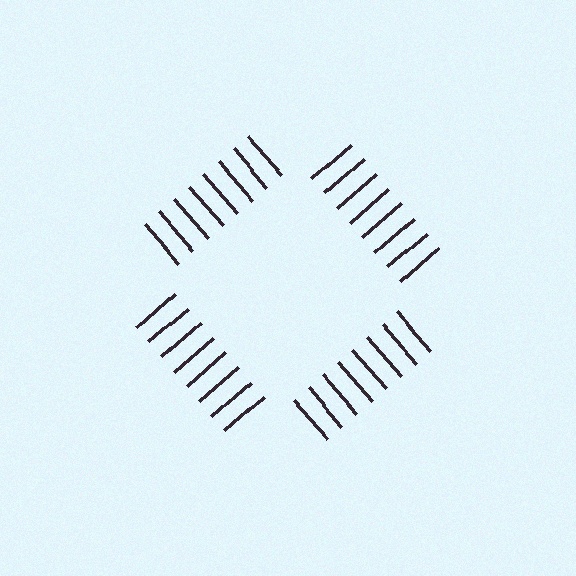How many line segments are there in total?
32 — 8 along each of the 4 edges.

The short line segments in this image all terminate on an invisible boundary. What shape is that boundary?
An illusory square — the line segments terminate on its edges but no continuous stroke is drawn.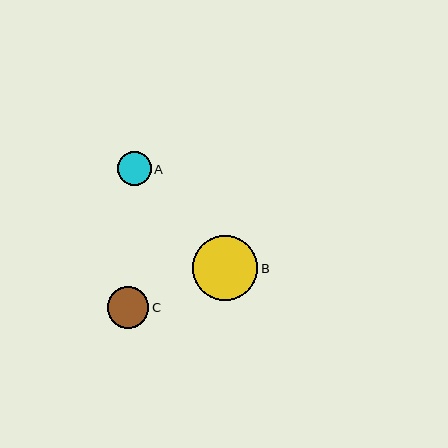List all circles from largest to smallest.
From largest to smallest: B, C, A.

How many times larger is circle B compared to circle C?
Circle B is approximately 1.6 times the size of circle C.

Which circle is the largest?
Circle B is the largest with a size of approximately 65 pixels.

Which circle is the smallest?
Circle A is the smallest with a size of approximately 34 pixels.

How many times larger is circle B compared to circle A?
Circle B is approximately 1.9 times the size of circle A.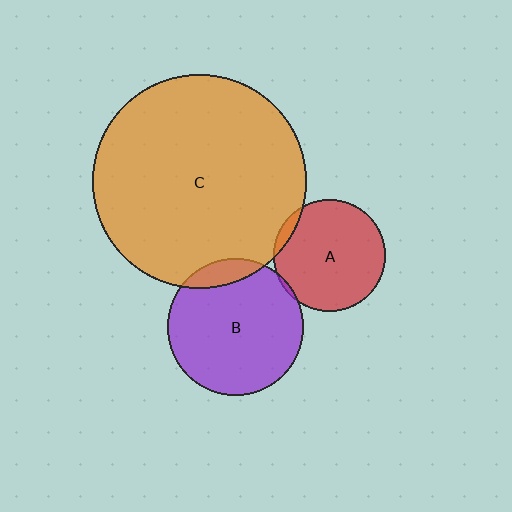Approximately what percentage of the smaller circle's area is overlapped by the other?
Approximately 5%.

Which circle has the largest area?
Circle C (orange).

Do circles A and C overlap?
Yes.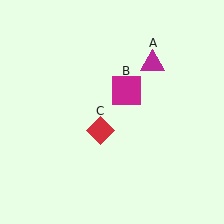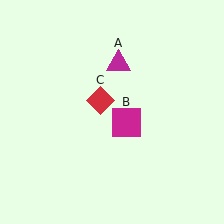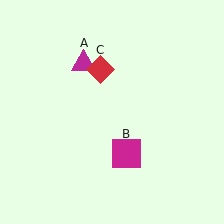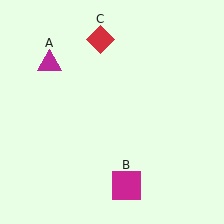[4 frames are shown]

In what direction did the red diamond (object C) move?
The red diamond (object C) moved up.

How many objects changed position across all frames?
3 objects changed position: magenta triangle (object A), magenta square (object B), red diamond (object C).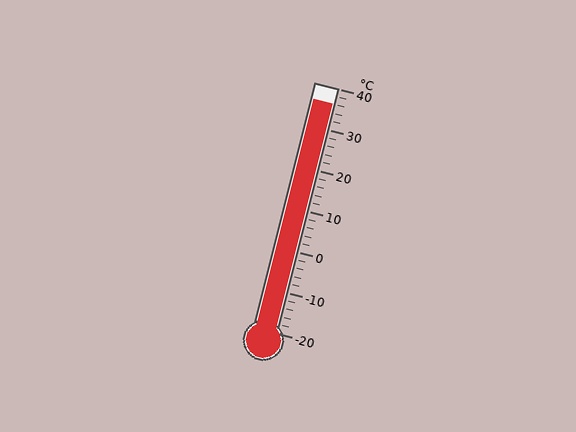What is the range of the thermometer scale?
The thermometer scale ranges from -20°C to 40°C.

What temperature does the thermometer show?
The thermometer shows approximately 36°C.